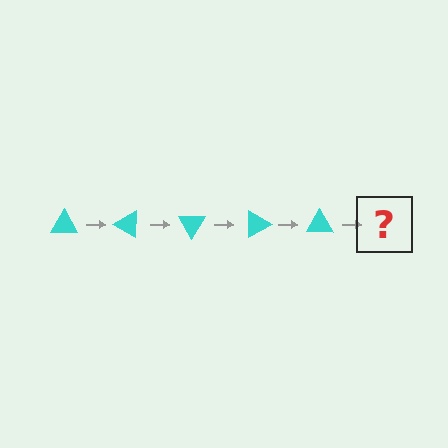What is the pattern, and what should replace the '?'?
The pattern is that the triangle rotates 30 degrees each step. The '?' should be a cyan triangle rotated 150 degrees.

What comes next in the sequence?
The next element should be a cyan triangle rotated 150 degrees.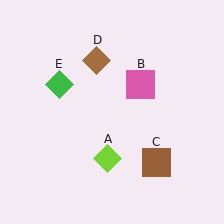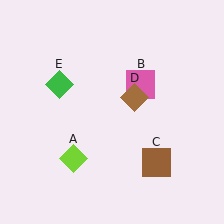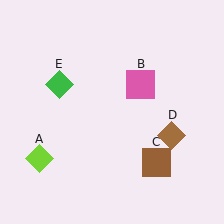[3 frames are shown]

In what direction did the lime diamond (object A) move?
The lime diamond (object A) moved left.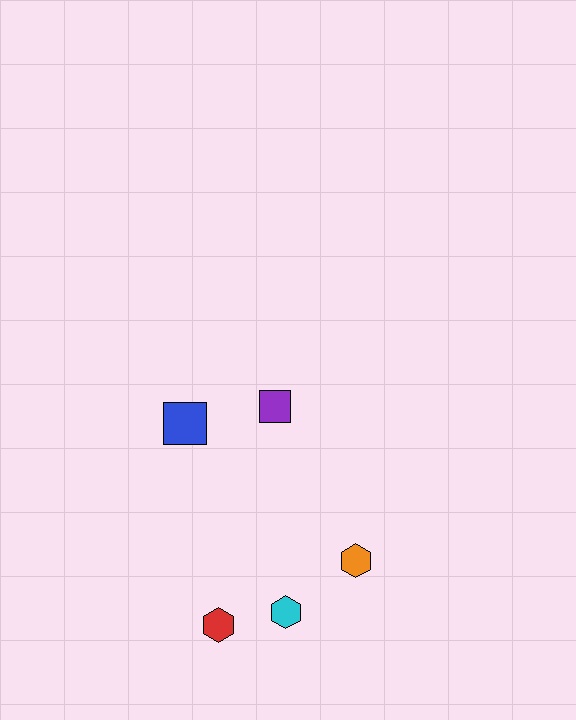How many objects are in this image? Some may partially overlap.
There are 5 objects.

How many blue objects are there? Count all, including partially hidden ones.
There is 1 blue object.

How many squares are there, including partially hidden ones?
There are 2 squares.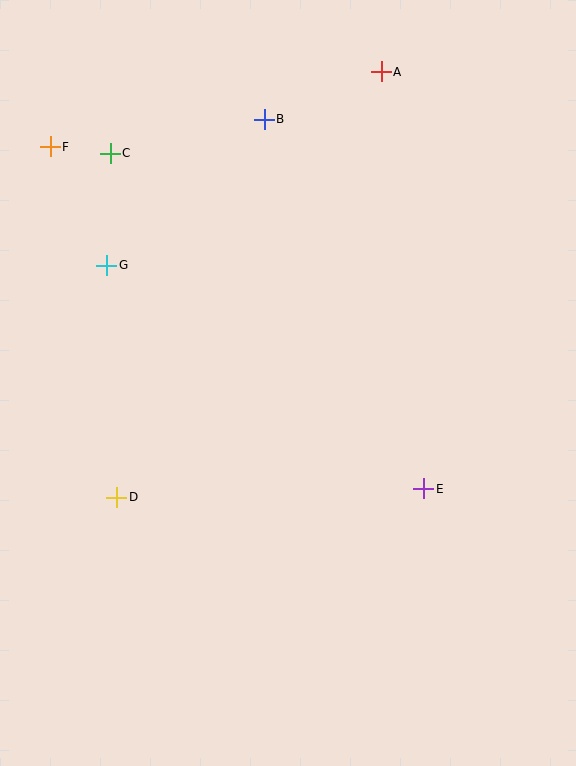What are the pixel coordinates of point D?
Point D is at (117, 497).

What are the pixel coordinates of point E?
Point E is at (424, 489).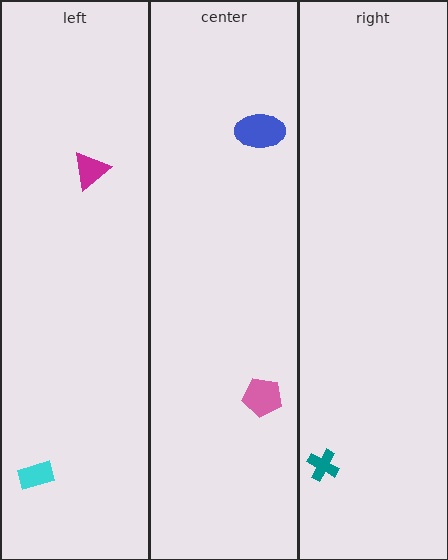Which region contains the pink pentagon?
The center region.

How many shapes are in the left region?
2.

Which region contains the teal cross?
The right region.